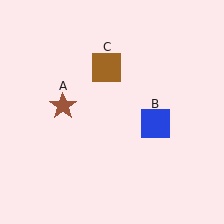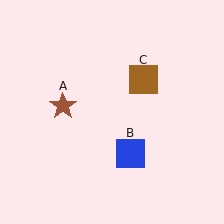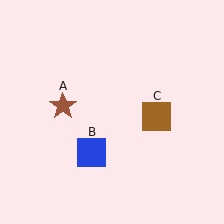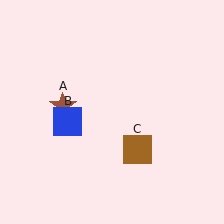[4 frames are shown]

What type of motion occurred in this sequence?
The blue square (object B), brown square (object C) rotated clockwise around the center of the scene.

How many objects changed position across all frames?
2 objects changed position: blue square (object B), brown square (object C).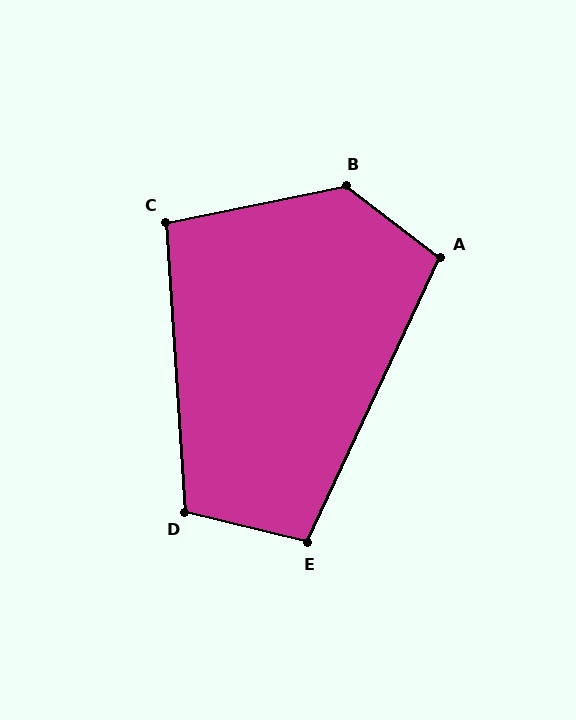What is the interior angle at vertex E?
Approximately 101 degrees (obtuse).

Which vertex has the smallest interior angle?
C, at approximately 98 degrees.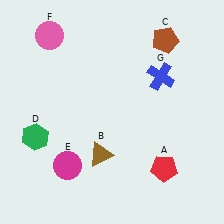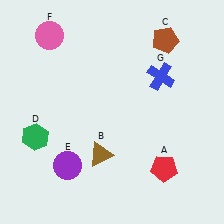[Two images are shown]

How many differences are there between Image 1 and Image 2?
There is 1 difference between the two images.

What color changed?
The circle (E) changed from magenta in Image 1 to purple in Image 2.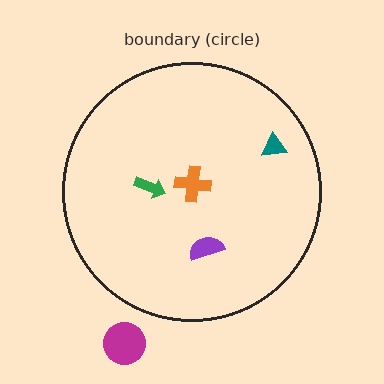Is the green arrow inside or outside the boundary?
Inside.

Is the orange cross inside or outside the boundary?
Inside.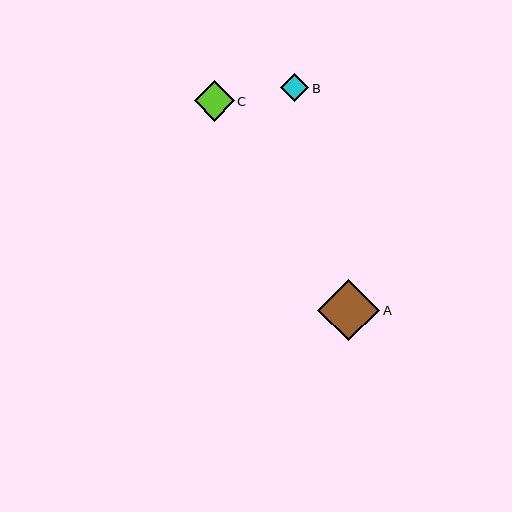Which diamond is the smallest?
Diamond B is the smallest with a size of approximately 28 pixels.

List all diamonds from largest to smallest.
From largest to smallest: A, C, B.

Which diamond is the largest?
Diamond A is the largest with a size of approximately 62 pixels.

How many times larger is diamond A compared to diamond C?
Diamond A is approximately 1.5 times the size of diamond C.